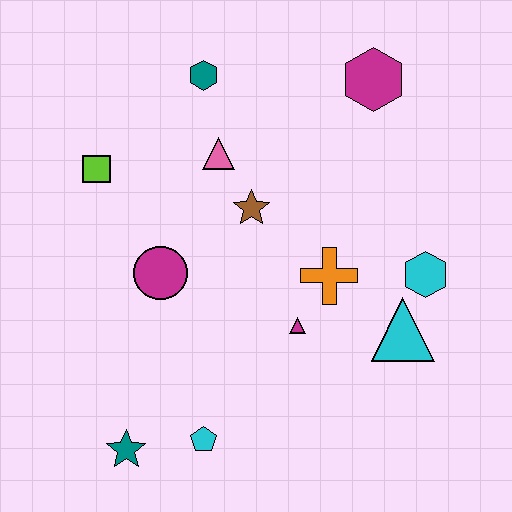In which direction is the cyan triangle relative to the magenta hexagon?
The cyan triangle is below the magenta hexagon.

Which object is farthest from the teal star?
The magenta hexagon is farthest from the teal star.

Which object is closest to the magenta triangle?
The orange cross is closest to the magenta triangle.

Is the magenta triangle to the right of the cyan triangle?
No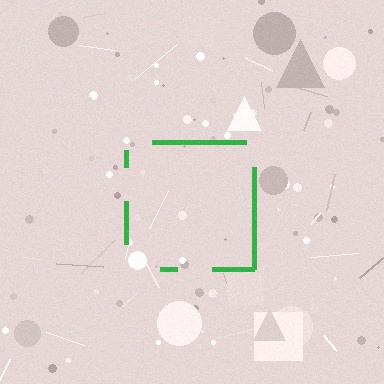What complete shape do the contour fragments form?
The contour fragments form a square.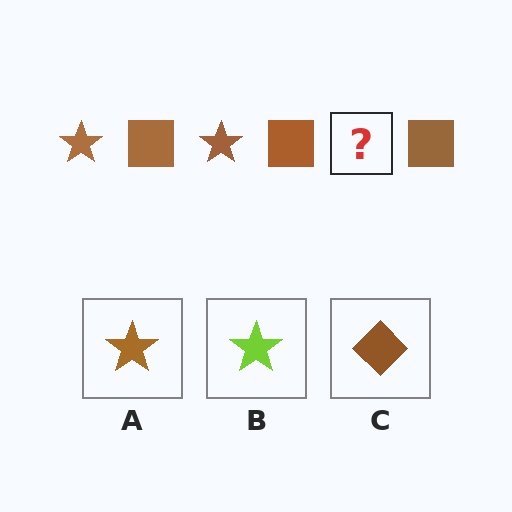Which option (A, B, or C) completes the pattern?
A.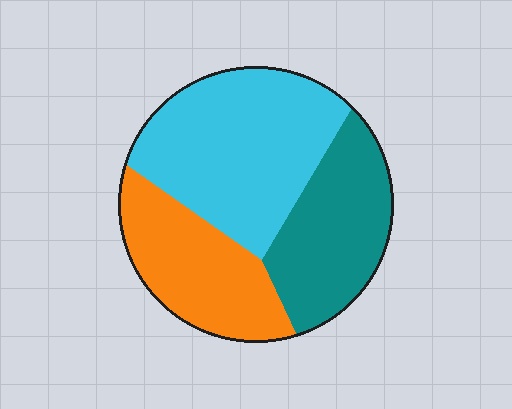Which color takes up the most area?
Cyan, at roughly 45%.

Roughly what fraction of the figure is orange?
Orange takes up about one quarter (1/4) of the figure.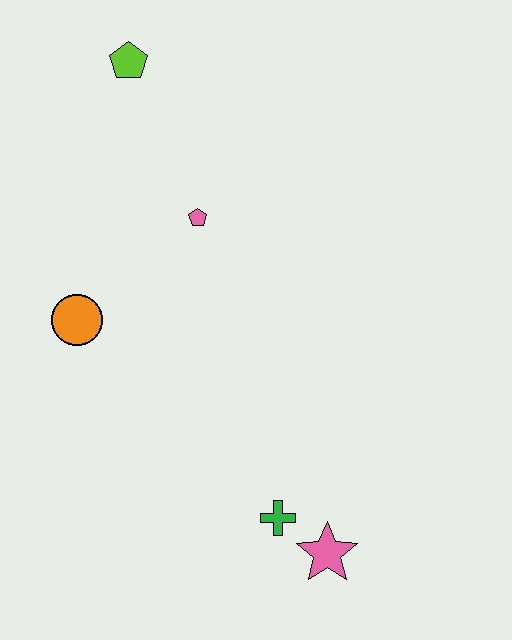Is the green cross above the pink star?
Yes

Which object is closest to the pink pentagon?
The orange circle is closest to the pink pentagon.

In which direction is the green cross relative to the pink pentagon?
The green cross is below the pink pentagon.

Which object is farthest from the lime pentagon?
The pink star is farthest from the lime pentagon.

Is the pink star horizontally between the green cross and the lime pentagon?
No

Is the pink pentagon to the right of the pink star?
No